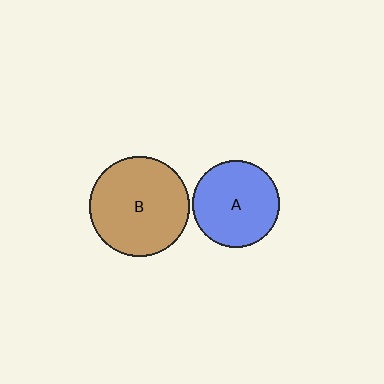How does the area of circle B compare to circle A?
Approximately 1.3 times.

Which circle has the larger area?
Circle B (brown).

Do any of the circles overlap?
No, none of the circles overlap.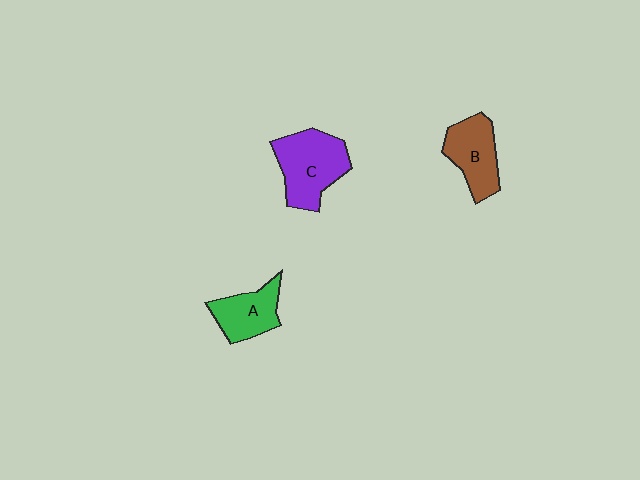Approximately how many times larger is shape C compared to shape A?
Approximately 1.5 times.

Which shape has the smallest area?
Shape A (green).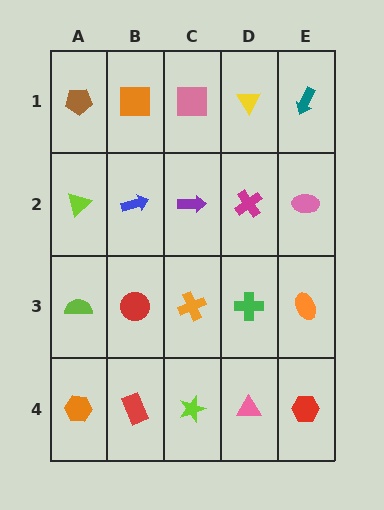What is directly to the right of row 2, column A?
A blue arrow.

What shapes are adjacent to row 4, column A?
A lime semicircle (row 3, column A), a red rectangle (row 4, column B).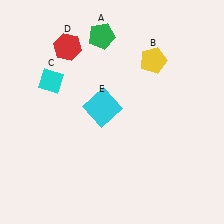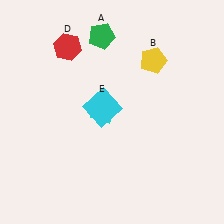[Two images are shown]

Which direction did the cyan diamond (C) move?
The cyan diamond (C) moved right.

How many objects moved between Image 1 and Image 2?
1 object moved between the two images.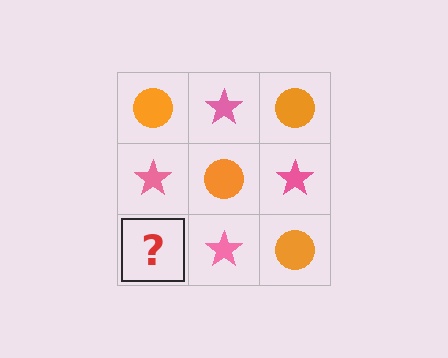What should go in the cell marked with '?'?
The missing cell should contain an orange circle.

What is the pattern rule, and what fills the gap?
The rule is that it alternates orange circle and pink star in a checkerboard pattern. The gap should be filled with an orange circle.